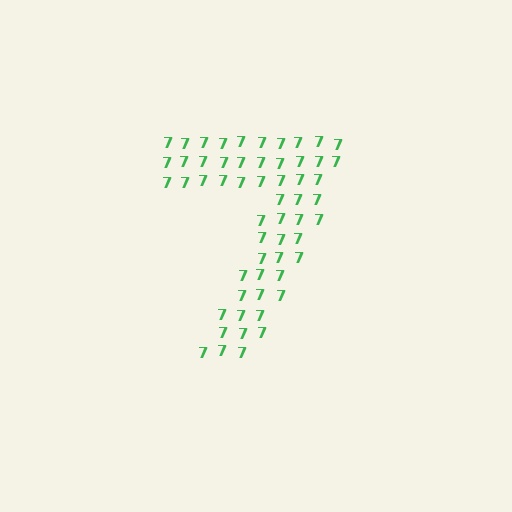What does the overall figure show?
The overall figure shows the digit 7.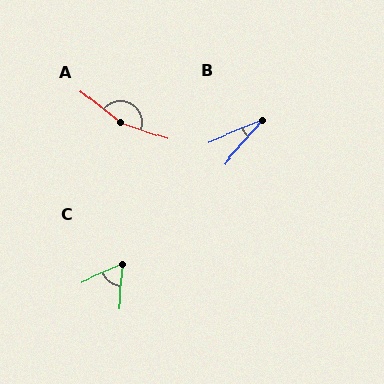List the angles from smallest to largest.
B (27°), C (60°), A (161°).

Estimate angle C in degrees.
Approximately 60 degrees.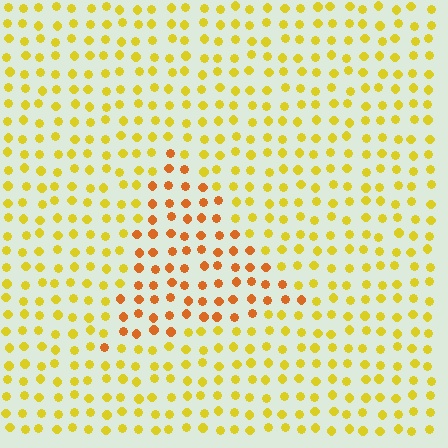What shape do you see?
I see a triangle.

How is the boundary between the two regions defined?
The boundary is defined purely by a slight shift in hue (about 33 degrees). Spacing, size, and orientation are identical on both sides.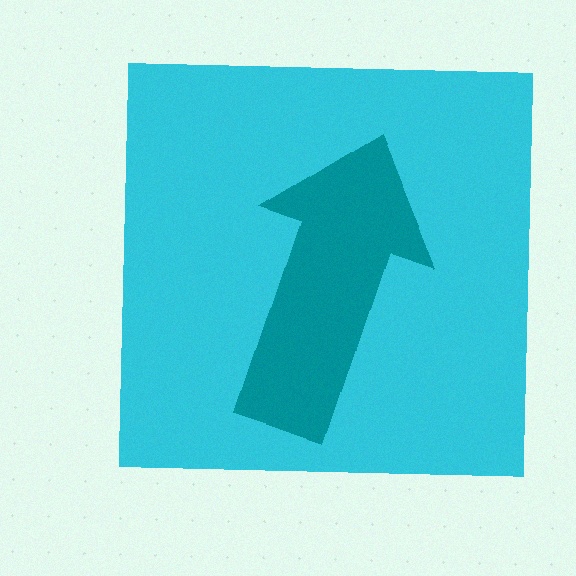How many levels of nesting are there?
2.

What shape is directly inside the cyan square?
The teal arrow.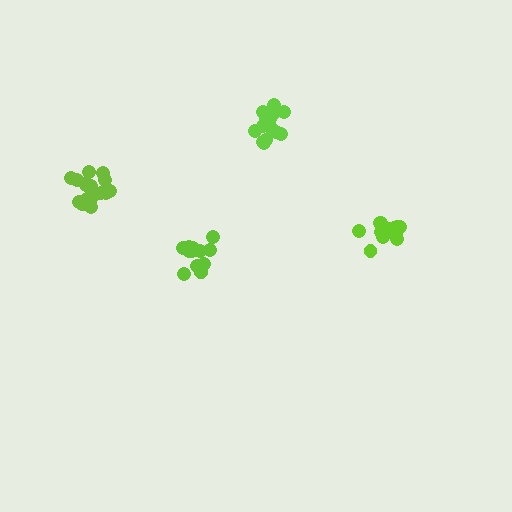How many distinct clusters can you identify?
There are 4 distinct clusters.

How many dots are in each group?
Group 1: 16 dots, Group 2: 13 dots, Group 3: 14 dots, Group 4: 19 dots (62 total).